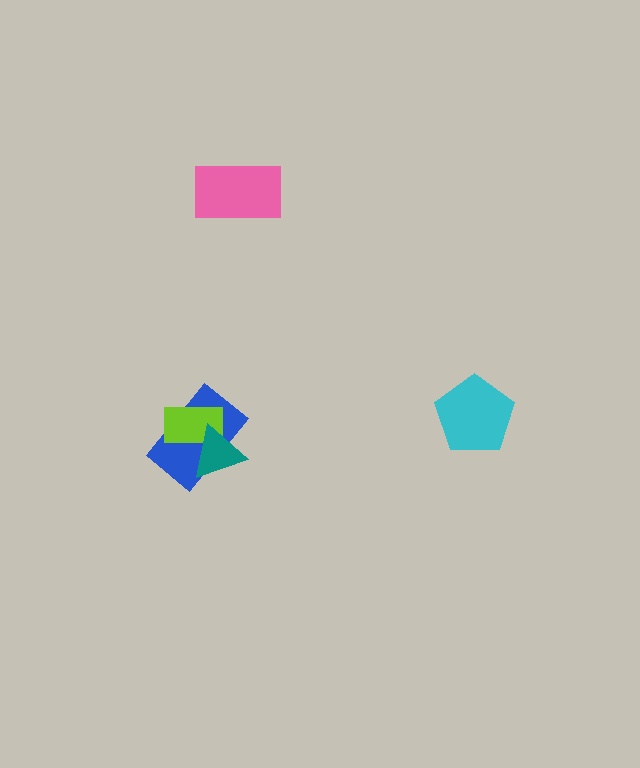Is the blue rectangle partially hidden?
Yes, it is partially covered by another shape.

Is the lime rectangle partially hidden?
Yes, it is partially covered by another shape.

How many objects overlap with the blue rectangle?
2 objects overlap with the blue rectangle.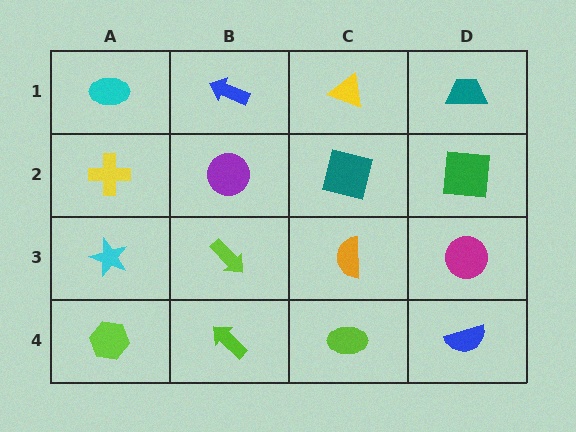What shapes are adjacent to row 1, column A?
A yellow cross (row 2, column A), a blue arrow (row 1, column B).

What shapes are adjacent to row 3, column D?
A green square (row 2, column D), a blue semicircle (row 4, column D), an orange semicircle (row 3, column C).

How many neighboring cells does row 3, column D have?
3.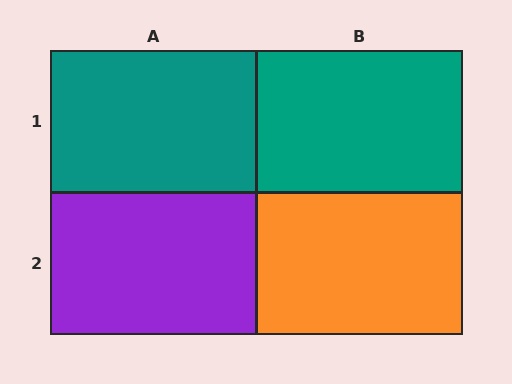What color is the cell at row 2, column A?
Purple.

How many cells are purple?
1 cell is purple.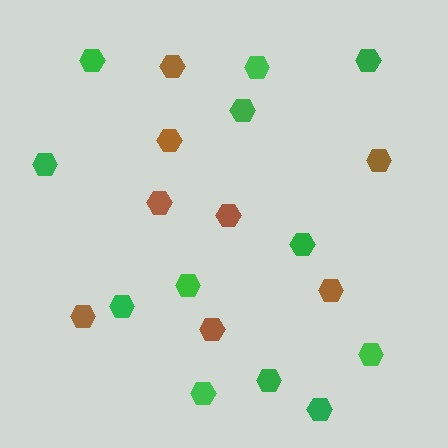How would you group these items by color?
There are 2 groups: one group of brown hexagons (8) and one group of green hexagons (12).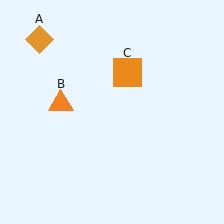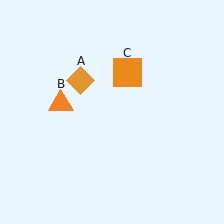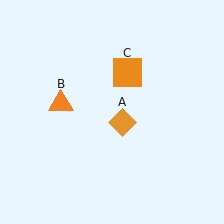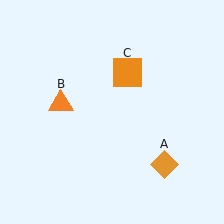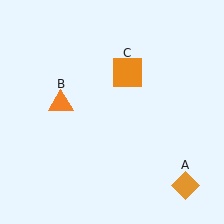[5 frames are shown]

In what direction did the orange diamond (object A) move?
The orange diamond (object A) moved down and to the right.